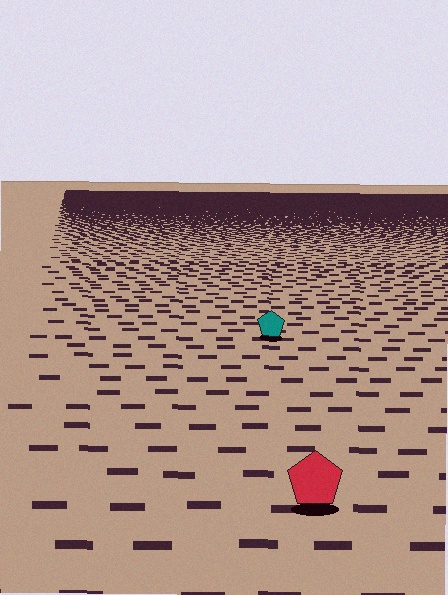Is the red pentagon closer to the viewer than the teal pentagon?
Yes. The red pentagon is closer — you can tell from the texture gradient: the ground texture is coarser near it.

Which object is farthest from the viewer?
The teal pentagon is farthest from the viewer. It appears smaller and the ground texture around it is denser.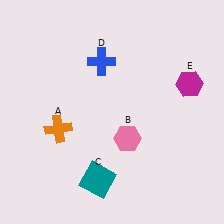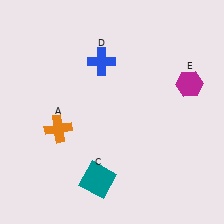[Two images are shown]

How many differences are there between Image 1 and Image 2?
There is 1 difference between the two images.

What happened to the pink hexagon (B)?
The pink hexagon (B) was removed in Image 2. It was in the bottom-right area of Image 1.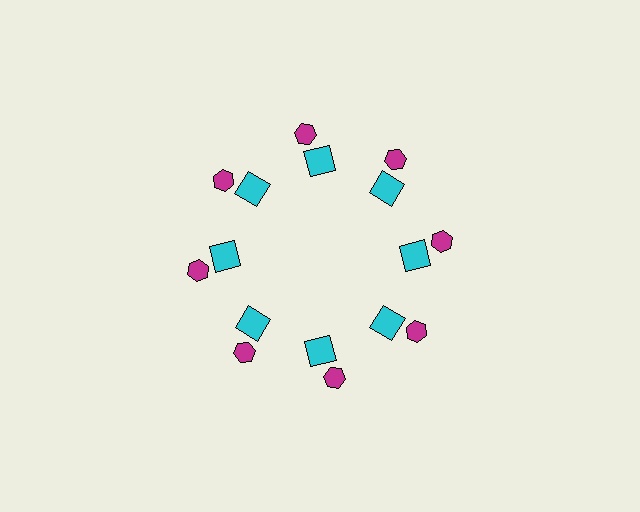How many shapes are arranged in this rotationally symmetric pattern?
There are 16 shapes, arranged in 8 groups of 2.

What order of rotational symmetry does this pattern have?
This pattern has 8-fold rotational symmetry.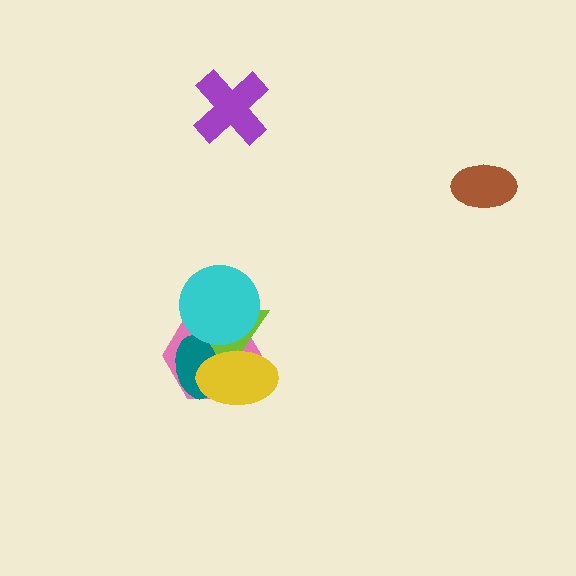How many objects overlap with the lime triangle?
4 objects overlap with the lime triangle.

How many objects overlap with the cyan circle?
2 objects overlap with the cyan circle.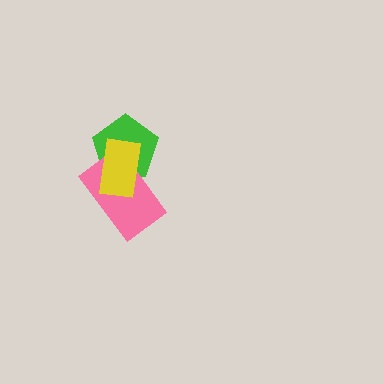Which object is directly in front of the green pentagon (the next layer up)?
The pink rectangle is directly in front of the green pentagon.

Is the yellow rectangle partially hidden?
No, no other shape covers it.